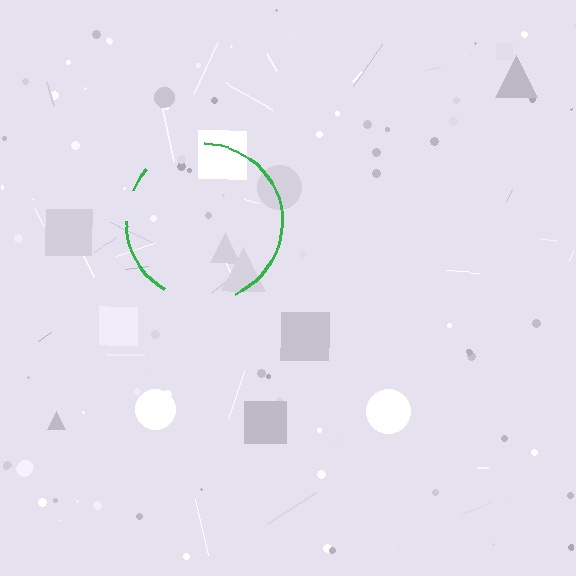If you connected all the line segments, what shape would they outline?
They would outline a circle.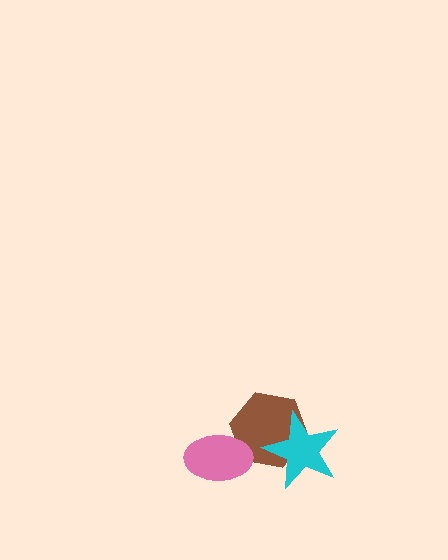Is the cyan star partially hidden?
No, no other shape covers it.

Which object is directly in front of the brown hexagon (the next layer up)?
The cyan star is directly in front of the brown hexagon.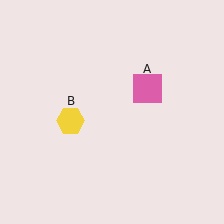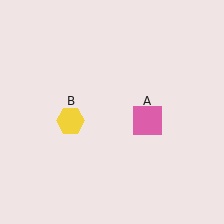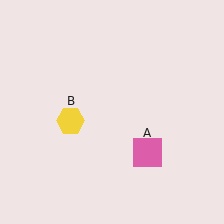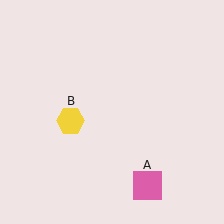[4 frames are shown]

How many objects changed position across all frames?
1 object changed position: pink square (object A).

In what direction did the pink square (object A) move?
The pink square (object A) moved down.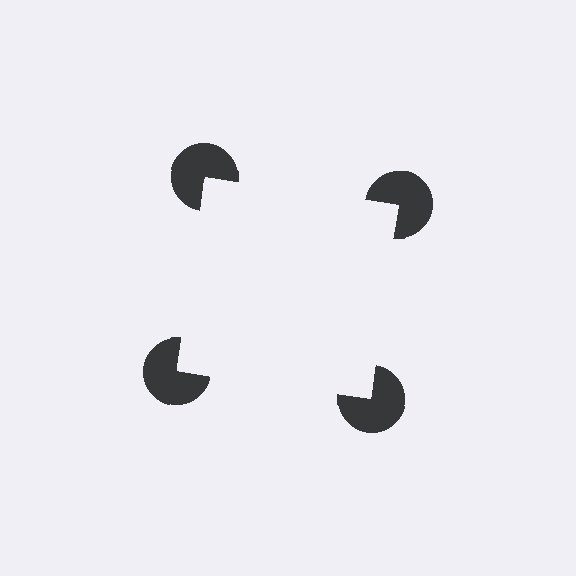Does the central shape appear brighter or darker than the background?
It typically appears slightly brighter than the background, even though no actual brightness change is drawn.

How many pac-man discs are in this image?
There are 4 — one at each vertex of the illusory square.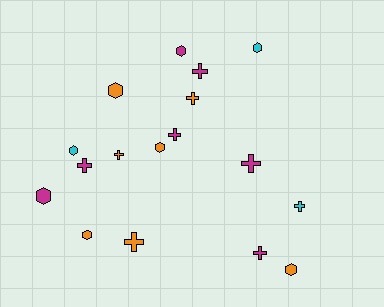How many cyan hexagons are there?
There are 2 cyan hexagons.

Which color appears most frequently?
Orange, with 7 objects.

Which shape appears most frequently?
Cross, with 9 objects.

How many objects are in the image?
There are 17 objects.